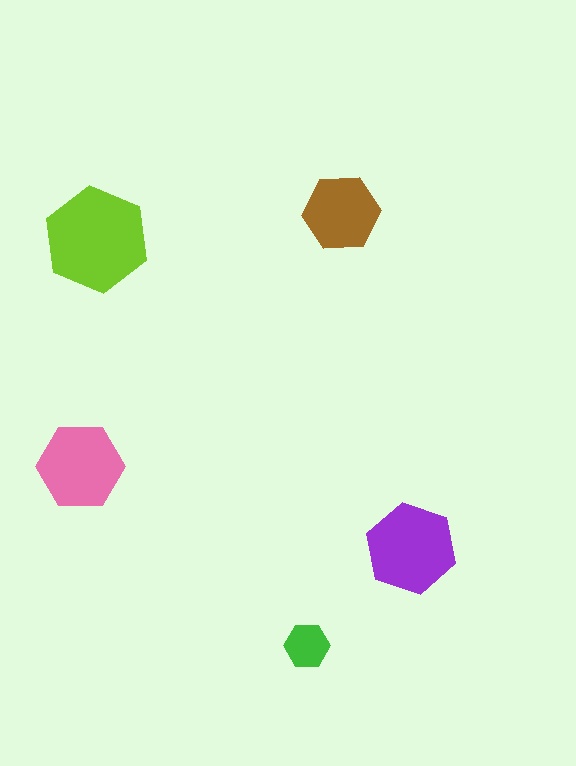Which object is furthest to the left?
The pink hexagon is leftmost.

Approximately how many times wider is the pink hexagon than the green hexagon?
About 2 times wider.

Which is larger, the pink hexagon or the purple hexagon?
The purple one.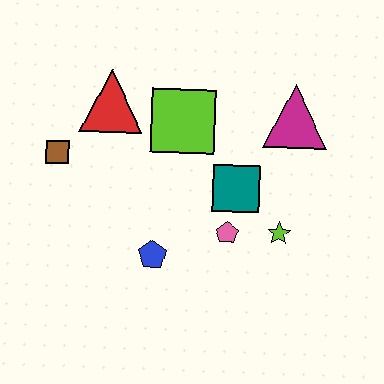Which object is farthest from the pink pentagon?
The brown square is farthest from the pink pentagon.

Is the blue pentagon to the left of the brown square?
No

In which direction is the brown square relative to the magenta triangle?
The brown square is to the left of the magenta triangle.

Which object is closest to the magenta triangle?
The teal square is closest to the magenta triangle.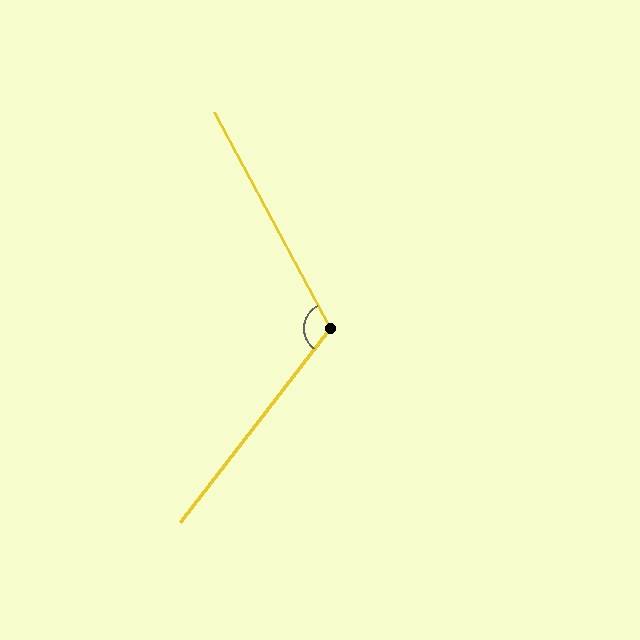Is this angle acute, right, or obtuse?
It is obtuse.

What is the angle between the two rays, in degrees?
Approximately 114 degrees.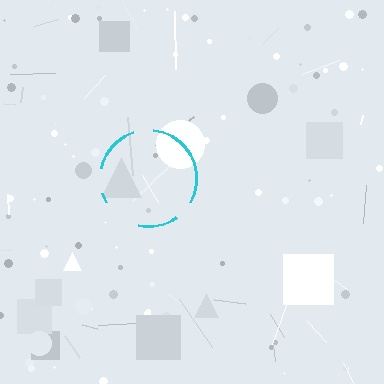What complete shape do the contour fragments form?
The contour fragments form a circle.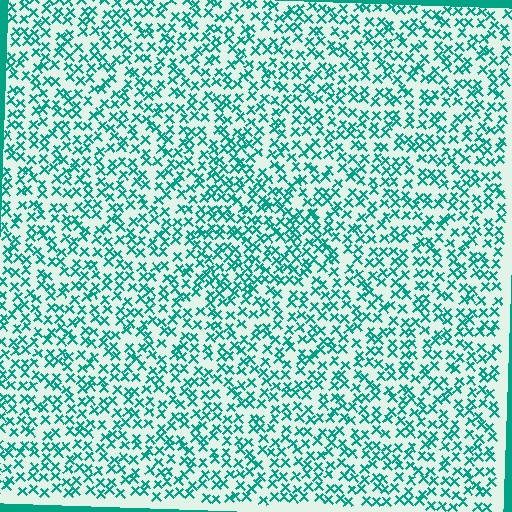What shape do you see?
I see a triangle.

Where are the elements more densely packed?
The elements are more densely packed inside the triangle boundary.